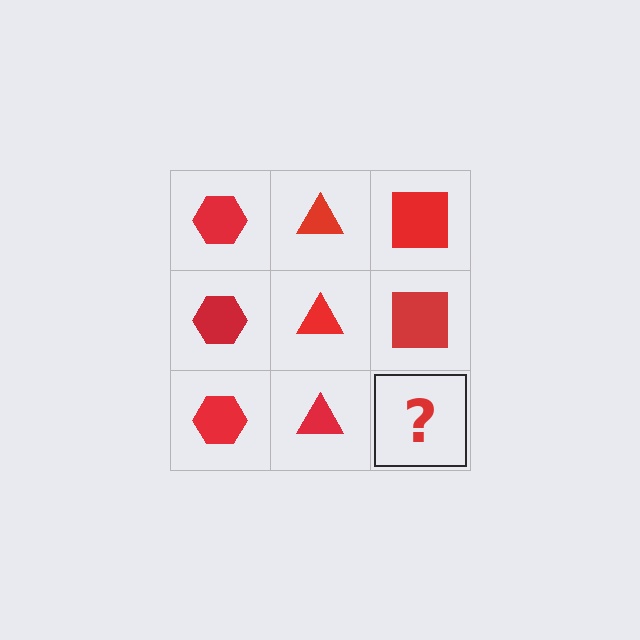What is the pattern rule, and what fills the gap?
The rule is that each column has a consistent shape. The gap should be filled with a red square.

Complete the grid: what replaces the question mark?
The question mark should be replaced with a red square.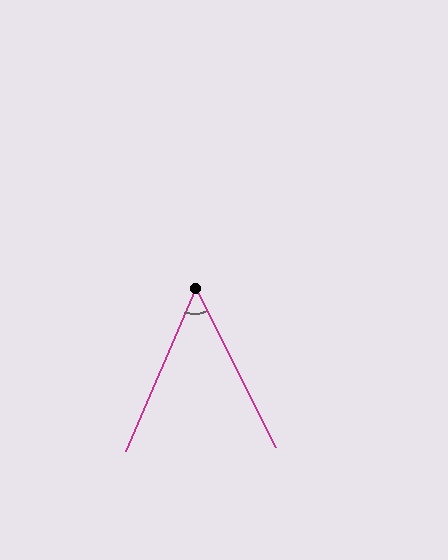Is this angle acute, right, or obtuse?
It is acute.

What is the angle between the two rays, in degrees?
Approximately 50 degrees.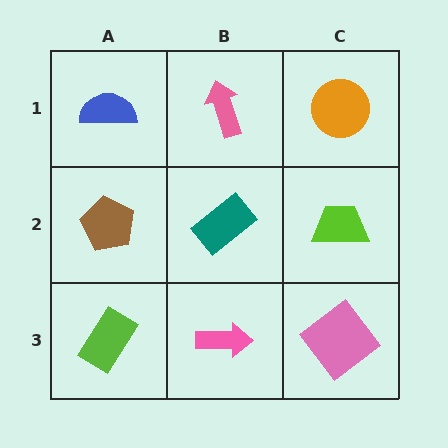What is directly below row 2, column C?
A pink diamond.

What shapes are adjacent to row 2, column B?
A pink arrow (row 1, column B), a pink arrow (row 3, column B), a brown pentagon (row 2, column A), a lime trapezoid (row 2, column C).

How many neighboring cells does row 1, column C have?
2.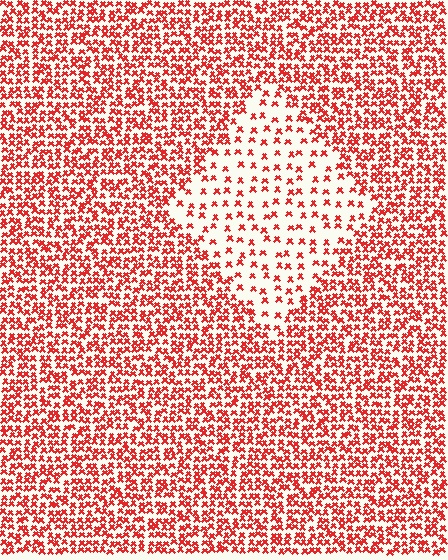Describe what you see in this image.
The image contains small red elements arranged at two different densities. A diamond-shaped region is visible where the elements are less densely packed than the surrounding area.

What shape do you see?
I see a diamond.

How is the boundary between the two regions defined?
The boundary is defined by a change in element density (approximately 2.6x ratio). All elements are the same color, size, and shape.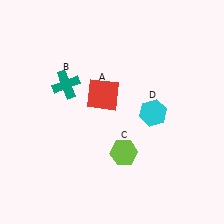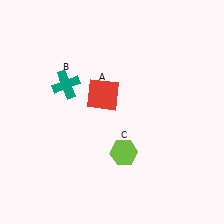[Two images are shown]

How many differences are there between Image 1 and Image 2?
There is 1 difference between the two images.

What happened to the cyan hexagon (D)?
The cyan hexagon (D) was removed in Image 2. It was in the bottom-right area of Image 1.